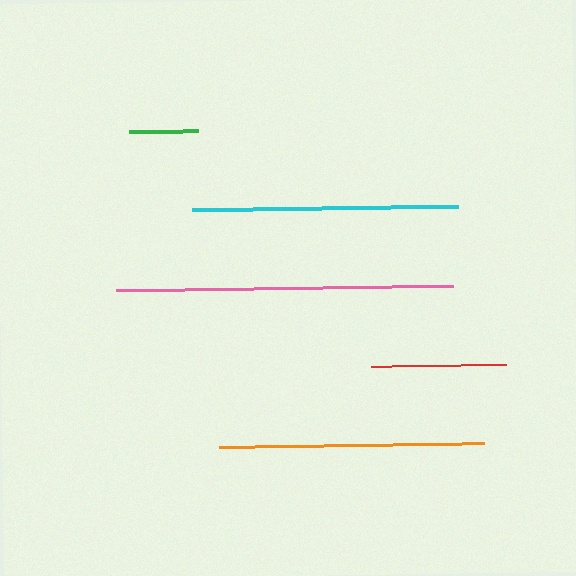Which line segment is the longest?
The pink line is the longest at approximately 336 pixels.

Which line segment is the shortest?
The green line is the shortest at approximately 69 pixels.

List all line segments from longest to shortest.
From longest to shortest: pink, cyan, orange, red, green.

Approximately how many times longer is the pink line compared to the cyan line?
The pink line is approximately 1.3 times the length of the cyan line.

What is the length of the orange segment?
The orange segment is approximately 265 pixels long.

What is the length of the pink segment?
The pink segment is approximately 336 pixels long.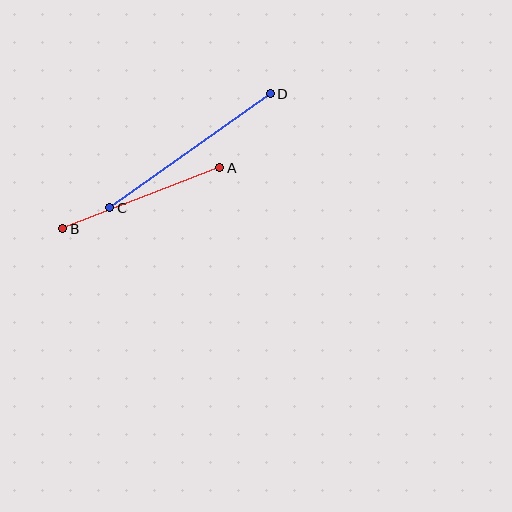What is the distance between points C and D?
The distance is approximately 197 pixels.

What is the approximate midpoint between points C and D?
The midpoint is at approximately (190, 151) pixels.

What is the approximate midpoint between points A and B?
The midpoint is at approximately (141, 198) pixels.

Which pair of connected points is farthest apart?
Points C and D are farthest apart.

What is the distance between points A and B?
The distance is approximately 168 pixels.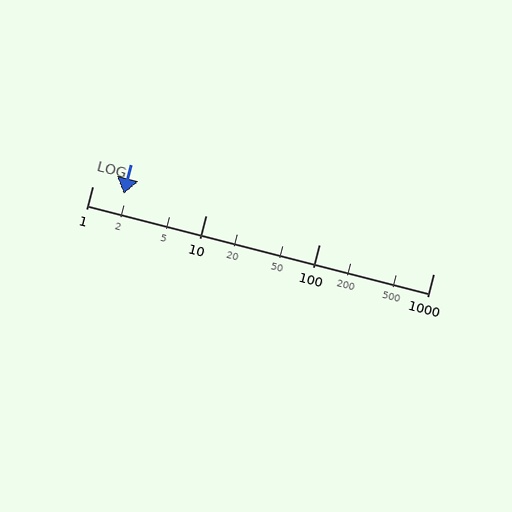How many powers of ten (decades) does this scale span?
The scale spans 3 decades, from 1 to 1000.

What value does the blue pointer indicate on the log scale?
The pointer indicates approximately 1.9.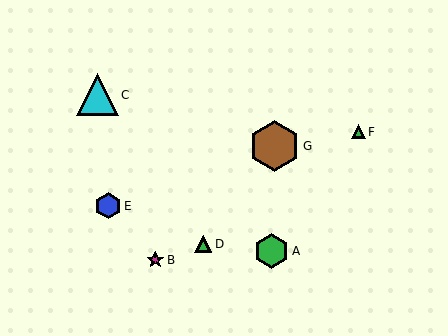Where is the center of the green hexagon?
The center of the green hexagon is at (271, 251).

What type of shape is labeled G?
Shape G is a brown hexagon.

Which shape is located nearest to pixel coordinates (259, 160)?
The brown hexagon (labeled G) at (274, 146) is nearest to that location.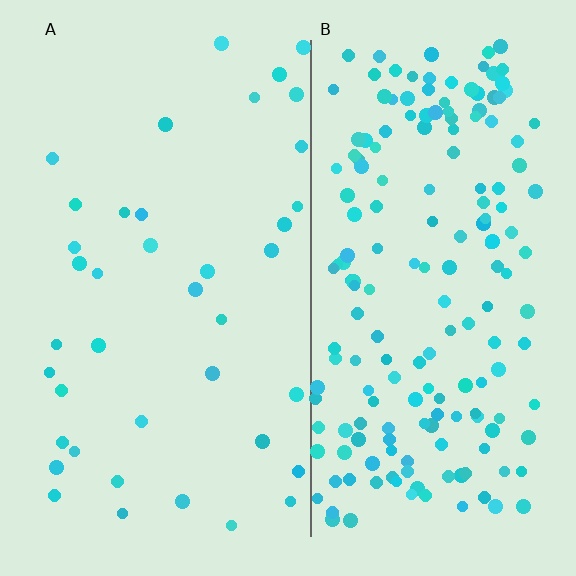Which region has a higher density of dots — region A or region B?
B (the right).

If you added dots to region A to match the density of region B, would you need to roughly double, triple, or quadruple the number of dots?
Approximately quadruple.